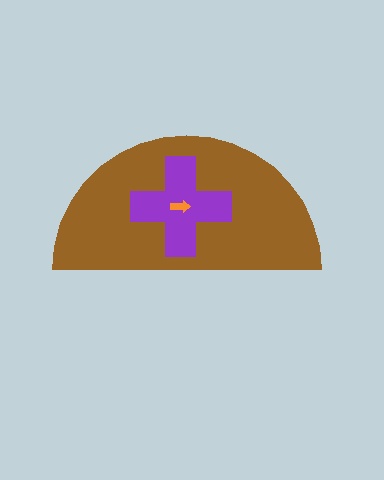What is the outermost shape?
The brown semicircle.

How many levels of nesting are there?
3.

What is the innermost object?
The orange arrow.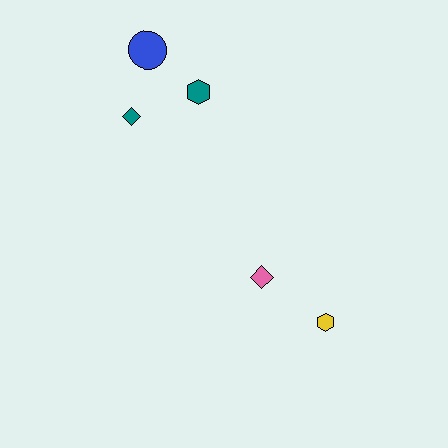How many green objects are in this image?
There are no green objects.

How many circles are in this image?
There is 1 circle.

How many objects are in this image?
There are 5 objects.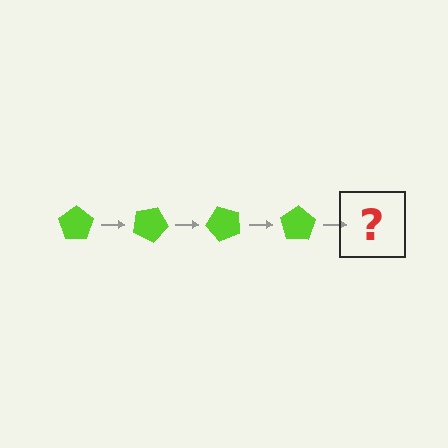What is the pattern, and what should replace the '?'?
The pattern is that the pentagon rotates 25 degrees each step. The '?' should be a lime pentagon rotated 100 degrees.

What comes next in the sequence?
The next element should be a lime pentagon rotated 100 degrees.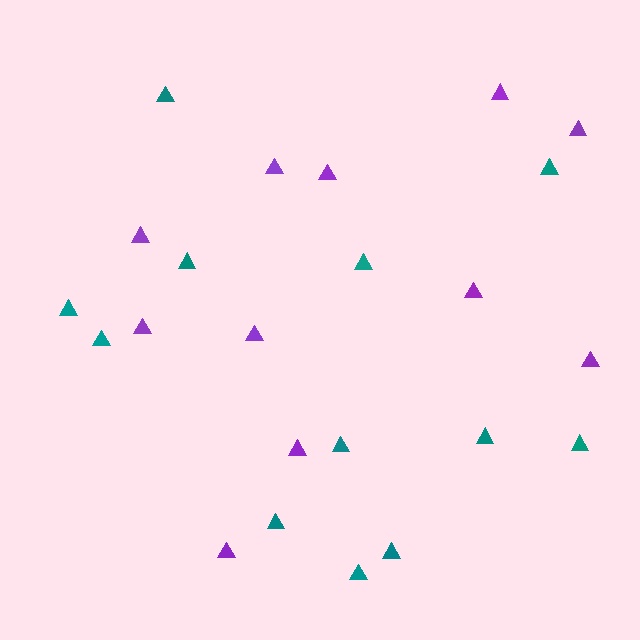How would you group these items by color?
There are 2 groups: one group of teal triangles (12) and one group of purple triangles (11).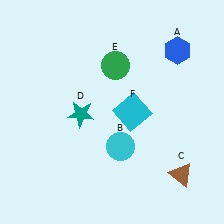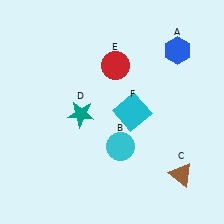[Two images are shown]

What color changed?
The circle (E) changed from green in Image 1 to red in Image 2.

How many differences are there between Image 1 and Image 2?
There is 1 difference between the two images.